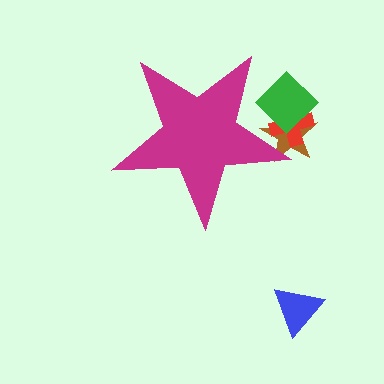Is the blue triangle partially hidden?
No, the blue triangle is fully visible.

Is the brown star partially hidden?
Yes, the brown star is partially hidden behind the magenta star.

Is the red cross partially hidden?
Yes, the red cross is partially hidden behind the magenta star.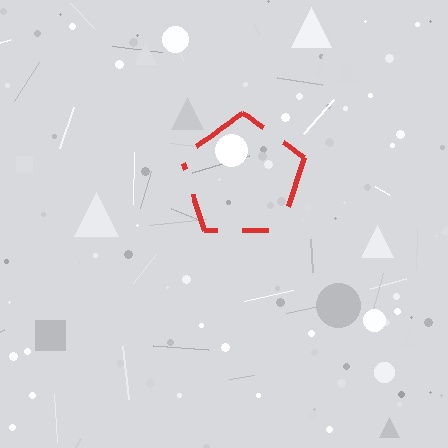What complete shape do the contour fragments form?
The contour fragments form a pentagon.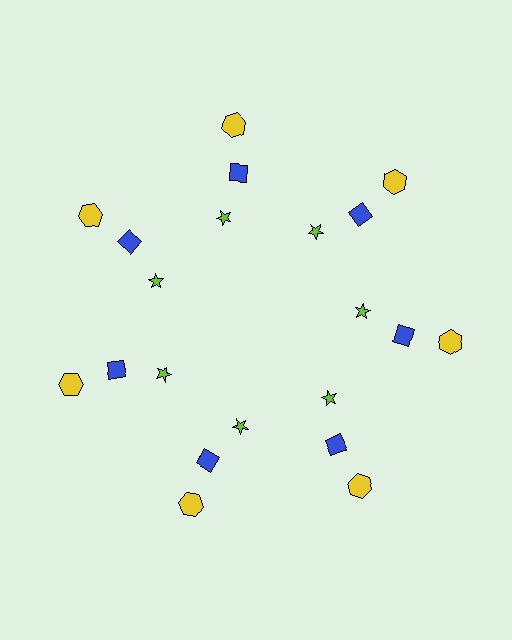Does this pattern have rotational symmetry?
Yes, this pattern has 7-fold rotational symmetry. It looks the same after rotating 51 degrees around the center.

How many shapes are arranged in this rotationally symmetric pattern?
There are 21 shapes, arranged in 7 groups of 3.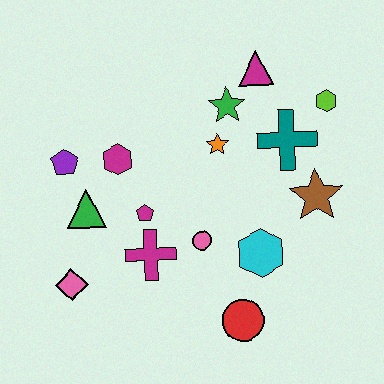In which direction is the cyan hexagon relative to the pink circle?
The cyan hexagon is to the right of the pink circle.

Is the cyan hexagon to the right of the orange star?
Yes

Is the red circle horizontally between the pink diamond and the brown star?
Yes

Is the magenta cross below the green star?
Yes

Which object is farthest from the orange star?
The pink diamond is farthest from the orange star.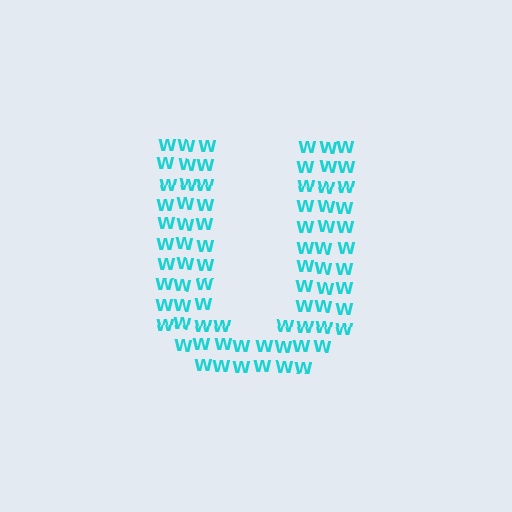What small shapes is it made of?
It is made of small letter W's.